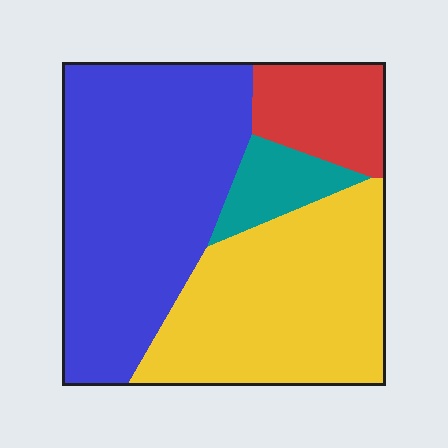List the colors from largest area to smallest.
From largest to smallest: blue, yellow, red, teal.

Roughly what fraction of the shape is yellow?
Yellow takes up about one third (1/3) of the shape.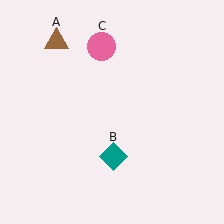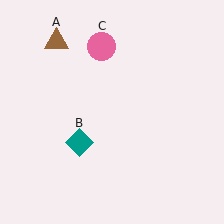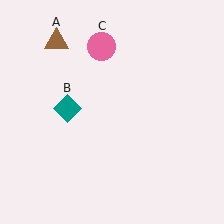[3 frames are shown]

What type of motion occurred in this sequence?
The teal diamond (object B) rotated clockwise around the center of the scene.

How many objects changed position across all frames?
1 object changed position: teal diamond (object B).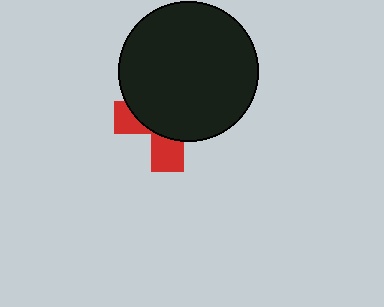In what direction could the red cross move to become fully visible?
The red cross could move down. That would shift it out from behind the black circle entirely.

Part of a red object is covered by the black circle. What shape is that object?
It is a cross.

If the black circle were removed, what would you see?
You would see the complete red cross.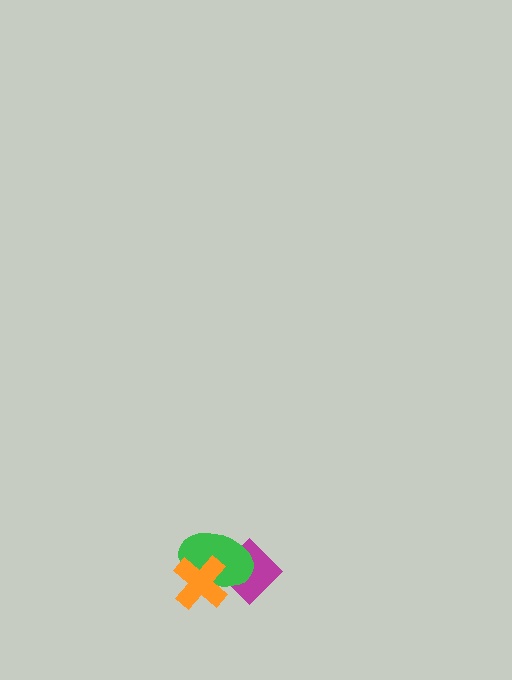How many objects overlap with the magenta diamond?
2 objects overlap with the magenta diamond.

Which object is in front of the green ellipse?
The orange cross is in front of the green ellipse.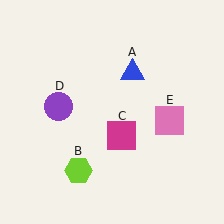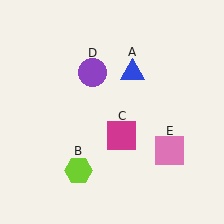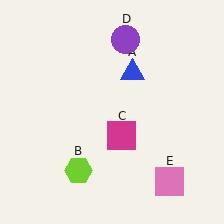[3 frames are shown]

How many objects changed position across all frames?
2 objects changed position: purple circle (object D), pink square (object E).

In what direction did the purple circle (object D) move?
The purple circle (object D) moved up and to the right.